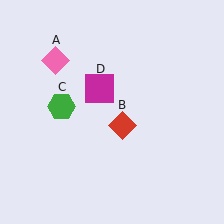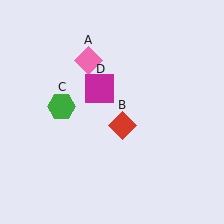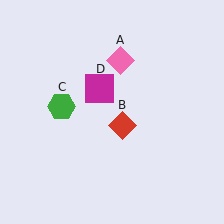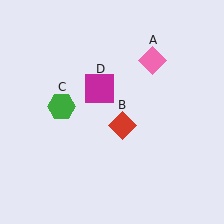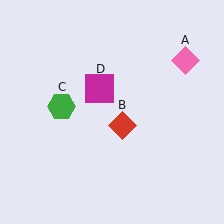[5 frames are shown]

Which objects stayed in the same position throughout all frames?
Red diamond (object B) and green hexagon (object C) and magenta square (object D) remained stationary.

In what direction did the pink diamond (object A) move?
The pink diamond (object A) moved right.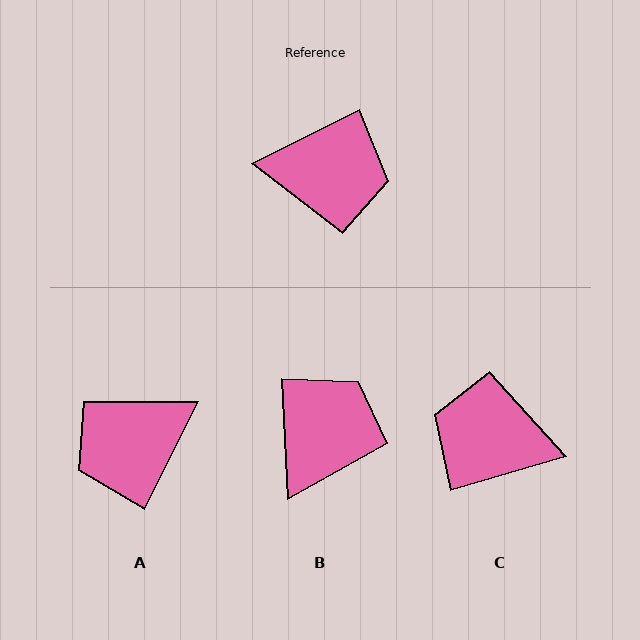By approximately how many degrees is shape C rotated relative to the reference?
Approximately 170 degrees counter-clockwise.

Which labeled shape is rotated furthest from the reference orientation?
C, about 170 degrees away.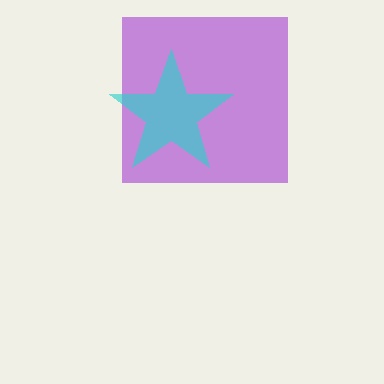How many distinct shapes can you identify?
There are 2 distinct shapes: a purple square, a cyan star.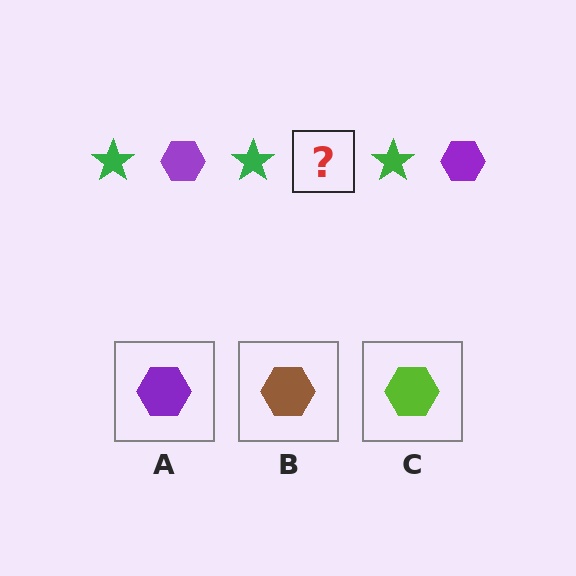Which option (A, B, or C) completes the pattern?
A.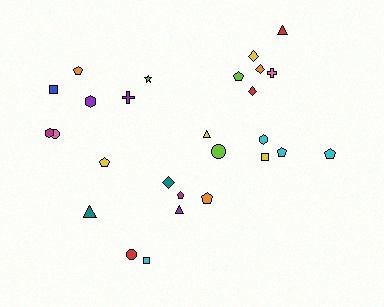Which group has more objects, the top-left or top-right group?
The top-right group.